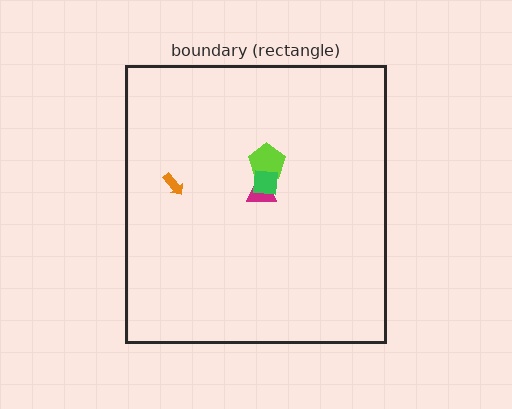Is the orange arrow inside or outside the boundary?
Inside.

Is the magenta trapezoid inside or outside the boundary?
Inside.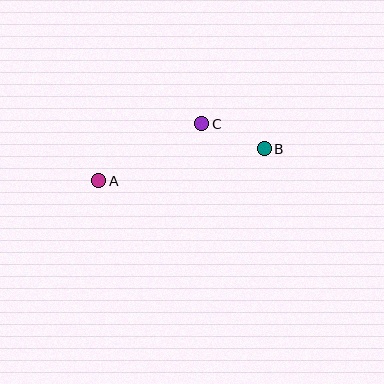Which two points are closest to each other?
Points B and C are closest to each other.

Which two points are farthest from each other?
Points A and B are farthest from each other.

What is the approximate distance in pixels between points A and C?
The distance between A and C is approximately 118 pixels.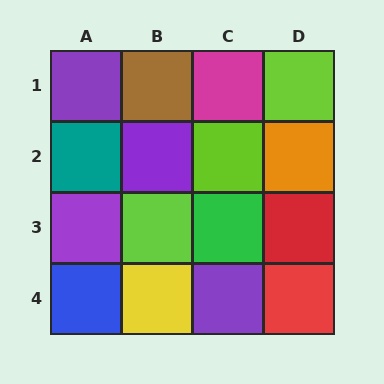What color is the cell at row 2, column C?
Lime.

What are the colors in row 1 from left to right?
Purple, brown, magenta, lime.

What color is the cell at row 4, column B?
Yellow.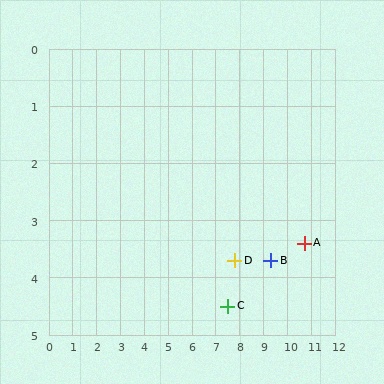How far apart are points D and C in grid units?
Points D and C are about 0.9 grid units apart.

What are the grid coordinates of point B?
Point B is at approximately (9.3, 3.7).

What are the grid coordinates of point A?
Point A is at approximately (10.7, 3.4).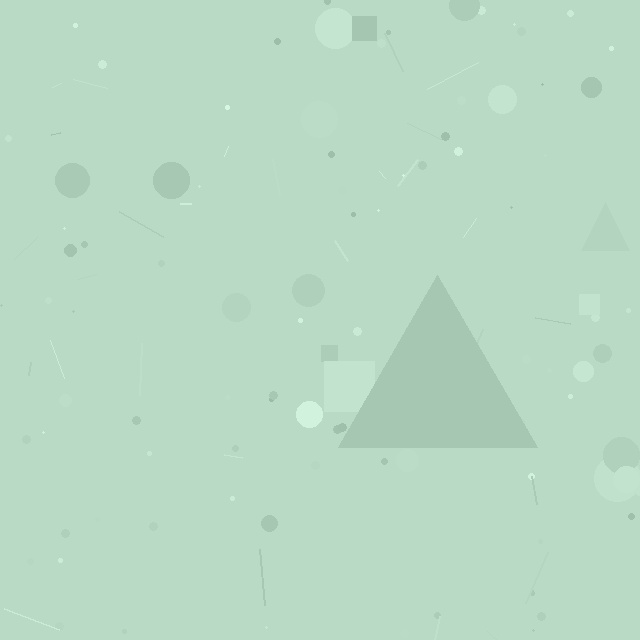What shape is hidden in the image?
A triangle is hidden in the image.